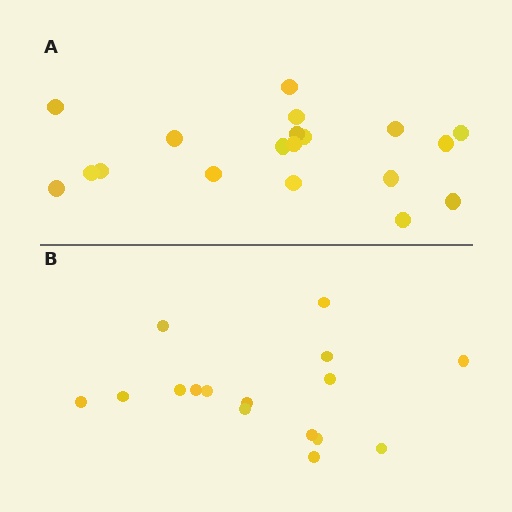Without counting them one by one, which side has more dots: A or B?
Region A (the top region) has more dots.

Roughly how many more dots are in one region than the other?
Region A has just a few more — roughly 2 or 3 more dots than region B.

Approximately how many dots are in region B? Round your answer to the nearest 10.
About 20 dots. (The exact count is 16, which rounds to 20.)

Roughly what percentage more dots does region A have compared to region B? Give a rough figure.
About 20% more.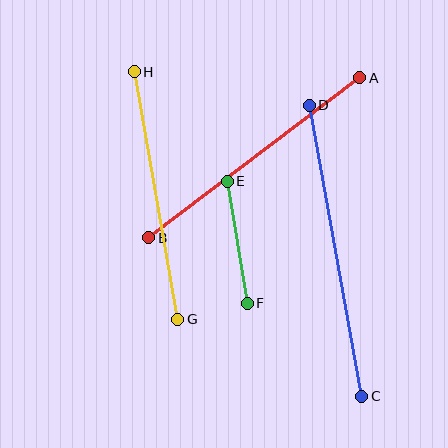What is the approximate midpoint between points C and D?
The midpoint is at approximately (335, 251) pixels.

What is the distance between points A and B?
The distance is approximately 265 pixels.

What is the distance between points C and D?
The distance is approximately 296 pixels.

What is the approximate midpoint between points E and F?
The midpoint is at approximately (237, 242) pixels.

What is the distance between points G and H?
The distance is approximately 251 pixels.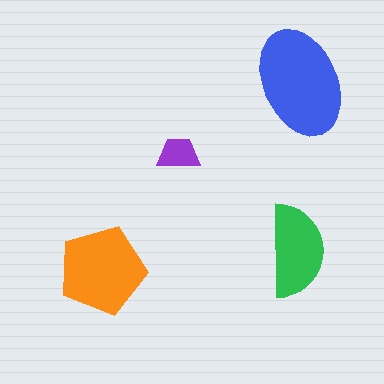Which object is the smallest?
The purple trapezoid.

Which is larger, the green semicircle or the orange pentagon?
The orange pentagon.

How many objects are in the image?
There are 4 objects in the image.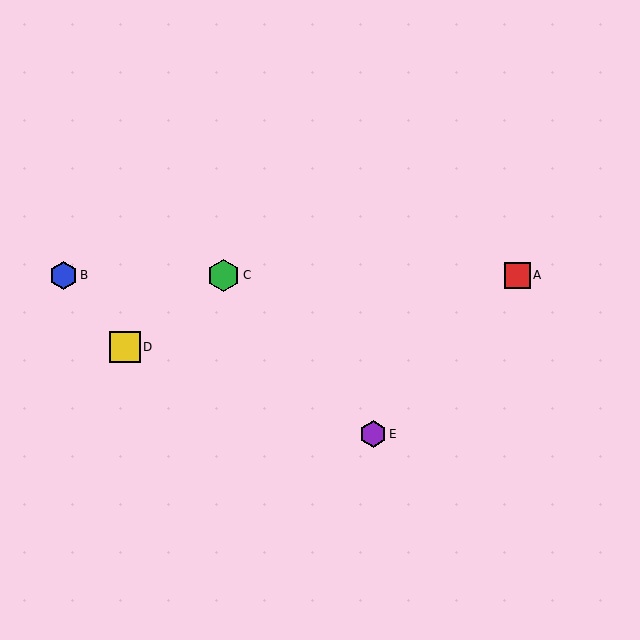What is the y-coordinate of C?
Object C is at y≈275.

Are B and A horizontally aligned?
Yes, both are at y≈275.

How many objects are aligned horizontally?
3 objects (A, B, C) are aligned horizontally.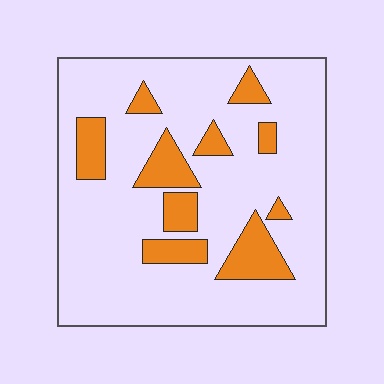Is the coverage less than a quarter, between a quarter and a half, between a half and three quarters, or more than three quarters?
Less than a quarter.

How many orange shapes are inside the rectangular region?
10.